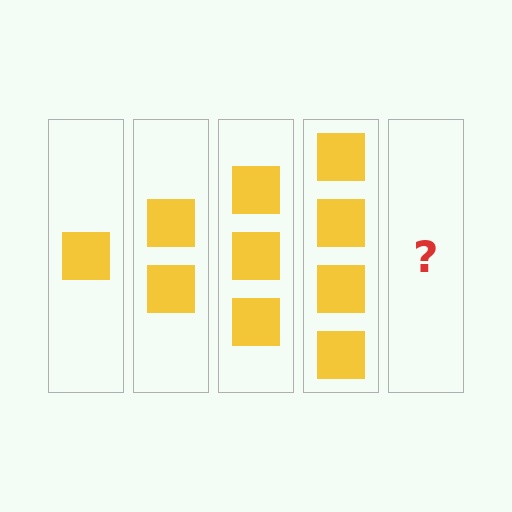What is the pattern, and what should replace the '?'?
The pattern is that each step adds one more square. The '?' should be 5 squares.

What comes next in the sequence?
The next element should be 5 squares.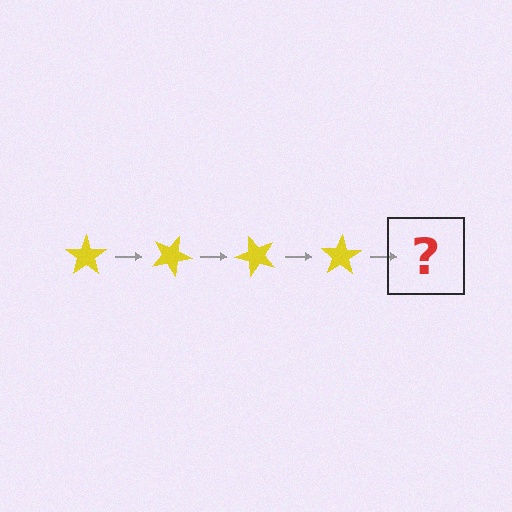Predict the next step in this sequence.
The next step is a yellow star rotated 100 degrees.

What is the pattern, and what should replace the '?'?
The pattern is that the star rotates 25 degrees each step. The '?' should be a yellow star rotated 100 degrees.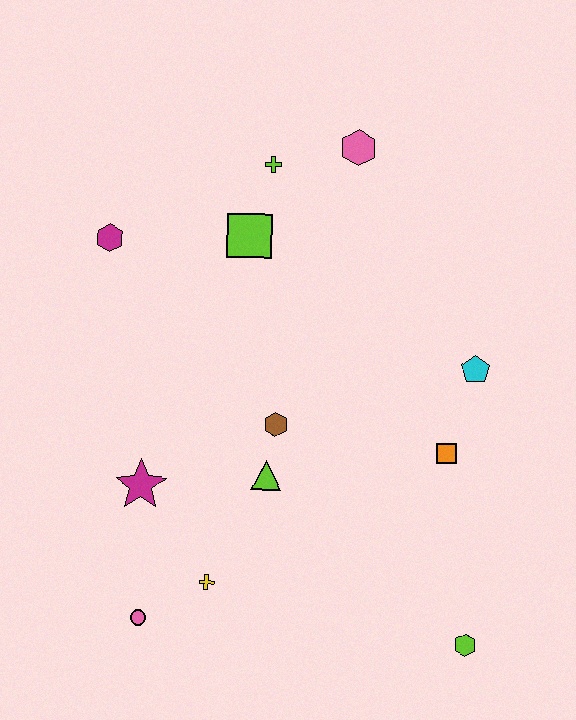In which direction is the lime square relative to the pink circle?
The lime square is above the pink circle.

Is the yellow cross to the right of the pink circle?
Yes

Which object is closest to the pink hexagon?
The lime cross is closest to the pink hexagon.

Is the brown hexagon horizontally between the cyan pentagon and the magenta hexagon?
Yes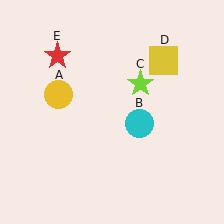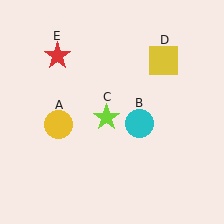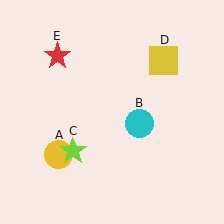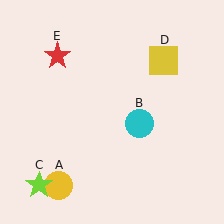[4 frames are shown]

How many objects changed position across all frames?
2 objects changed position: yellow circle (object A), lime star (object C).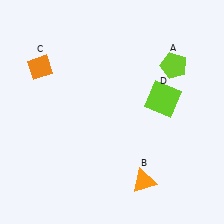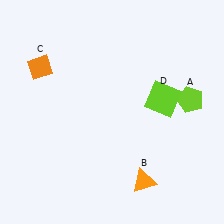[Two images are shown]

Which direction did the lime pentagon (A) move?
The lime pentagon (A) moved down.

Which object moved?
The lime pentagon (A) moved down.